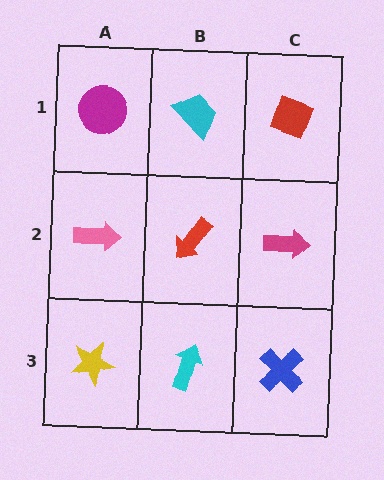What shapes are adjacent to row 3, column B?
A red arrow (row 2, column B), a yellow star (row 3, column A), a blue cross (row 3, column C).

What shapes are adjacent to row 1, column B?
A red arrow (row 2, column B), a magenta circle (row 1, column A), a red diamond (row 1, column C).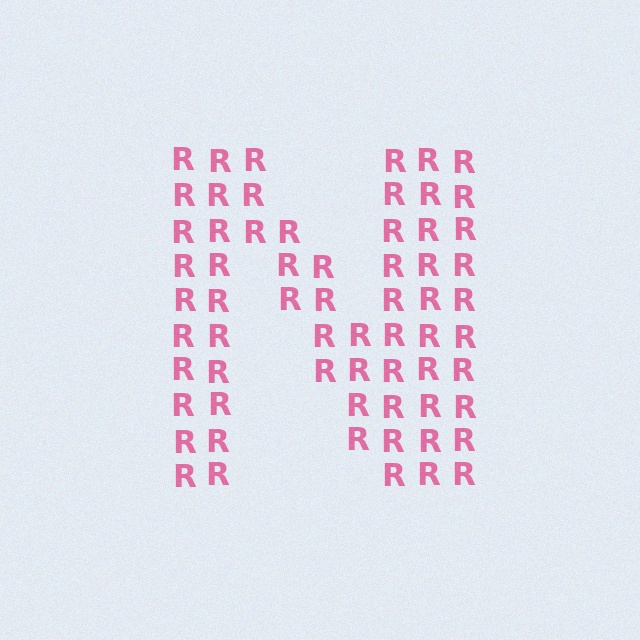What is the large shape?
The large shape is the letter N.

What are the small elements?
The small elements are letter R's.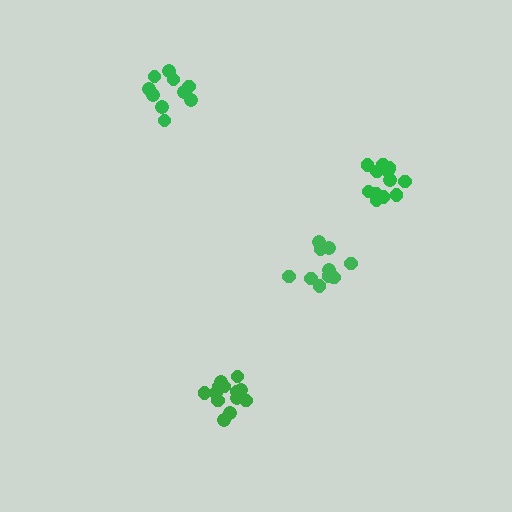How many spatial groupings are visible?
There are 4 spatial groupings.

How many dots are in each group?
Group 1: 13 dots, Group 2: 10 dots, Group 3: 10 dots, Group 4: 12 dots (45 total).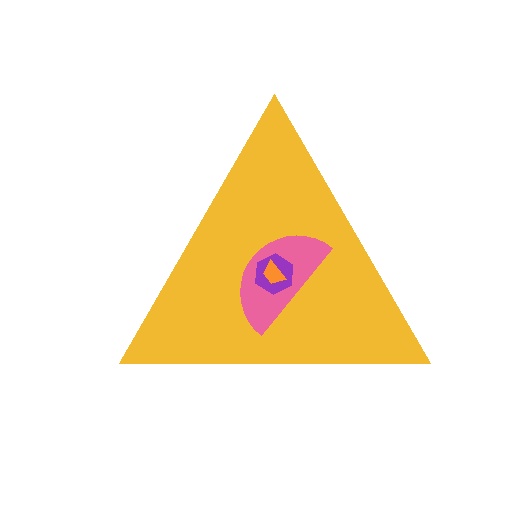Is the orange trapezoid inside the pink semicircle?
Yes.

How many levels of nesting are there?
4.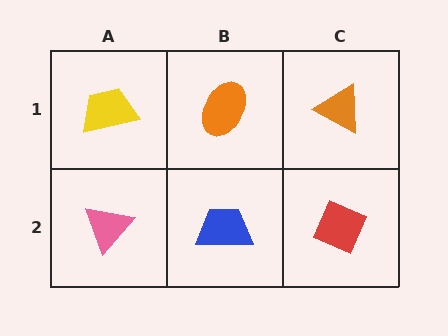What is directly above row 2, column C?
An orange triangle.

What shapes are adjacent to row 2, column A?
A yellow trapezoid (row 1, column A), a blue trapezoid (row 2, column B).